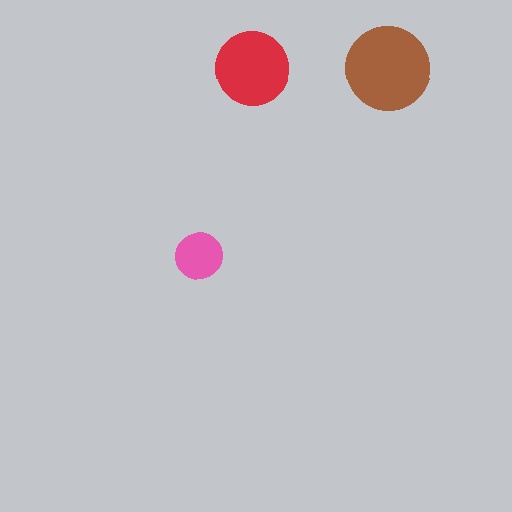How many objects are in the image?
There are 3 objects in the image.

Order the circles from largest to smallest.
the brown one, the red one, the pink one.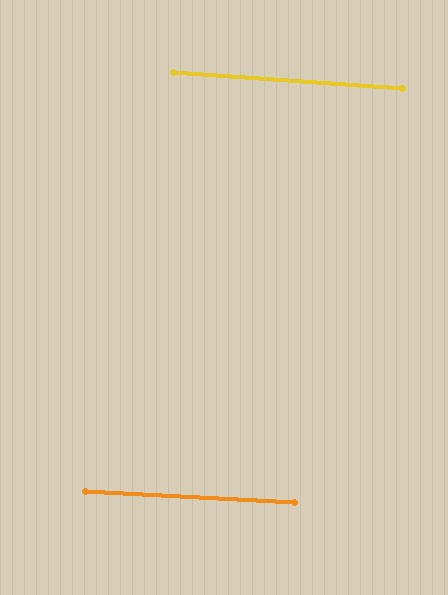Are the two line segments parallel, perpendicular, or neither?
Parallel — their directions differ by only 1.1°.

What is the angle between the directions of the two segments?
Approximately 1 degree.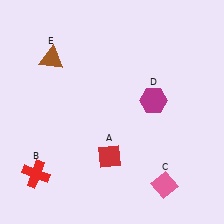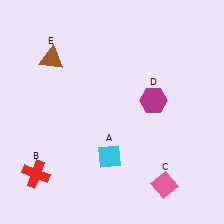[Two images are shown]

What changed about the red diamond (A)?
In Image 1, A is red. In Image 2, it changed to cyan.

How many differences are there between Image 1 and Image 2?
There is 1 difference between the two images.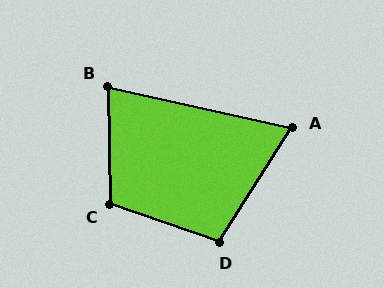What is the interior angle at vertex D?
Approximately 103 degrees (obtuse).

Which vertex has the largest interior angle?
C, at approximately 110 degrees.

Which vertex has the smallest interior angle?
A, at approximately 70 degrees.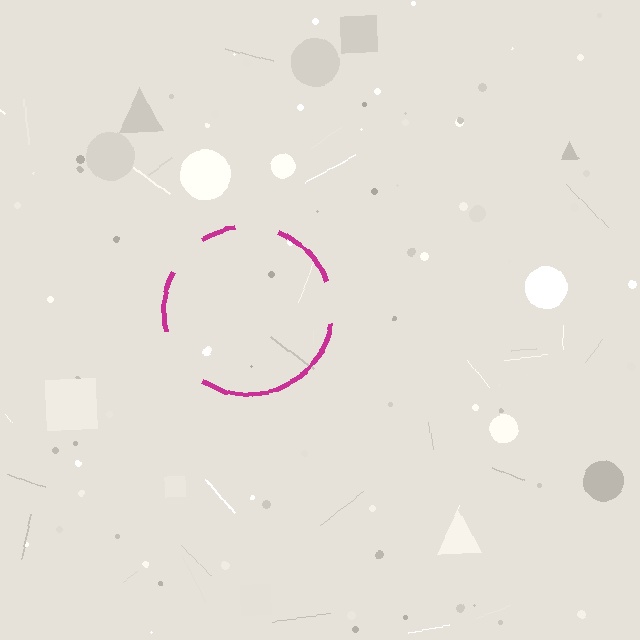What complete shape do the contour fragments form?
The contour fragments form a circle.